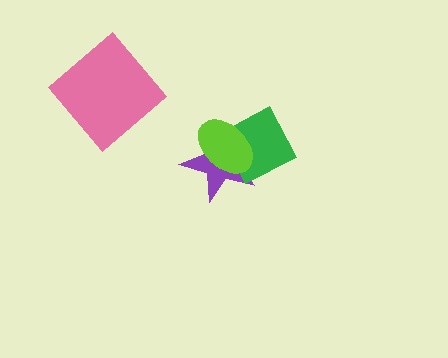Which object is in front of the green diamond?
The lime ellipse is in front of the green diamond.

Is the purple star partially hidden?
Yes, it is partially covered by another shape.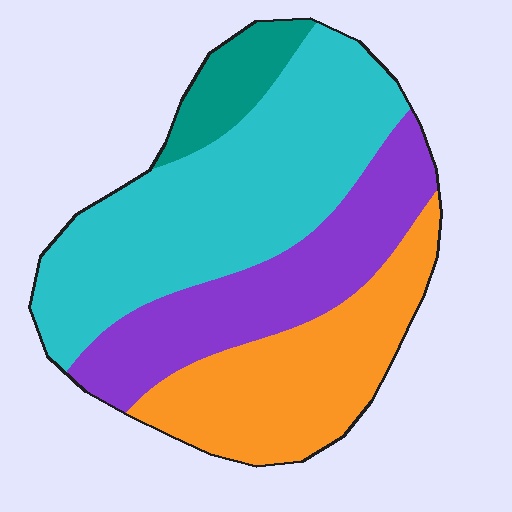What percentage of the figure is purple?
Purple takes up between a sixth and a third of the figure.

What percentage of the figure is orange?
Orange covers around 25% of the figure.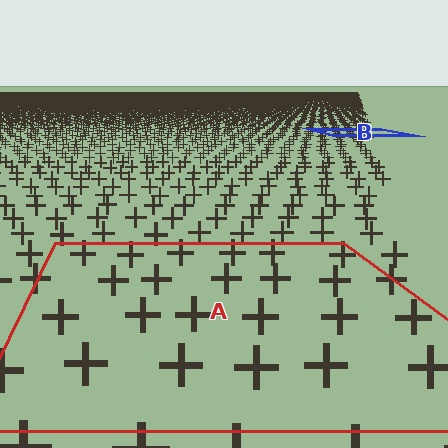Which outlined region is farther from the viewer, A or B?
Region B is farther from the viewer — the texture elements inside it appear smaller and more densely packed.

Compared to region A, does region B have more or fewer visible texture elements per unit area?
Region B has more texture elements per unit area — they are packed more densely because it is farther away.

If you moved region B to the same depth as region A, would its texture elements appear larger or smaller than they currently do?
They would appear larger. At a closer depth, the same texture elements are projected at a bigger on-screen size.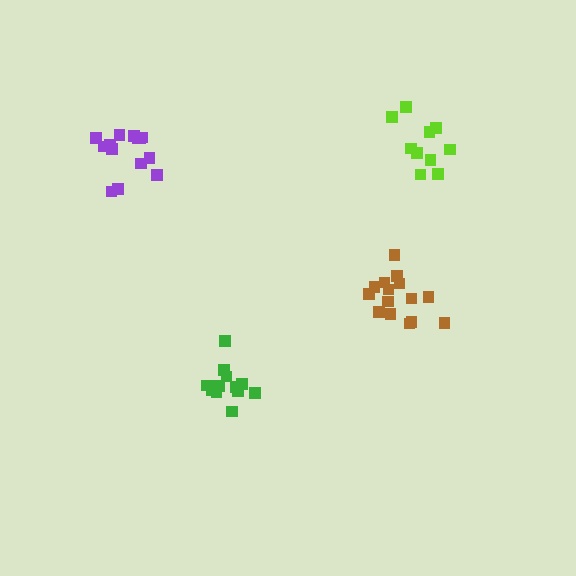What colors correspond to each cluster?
The clusters are colored: green, purple, lime, brown.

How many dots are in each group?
Group 1: 12 dots, Group 2: 14 dots, Group 3: 10 dots, Group 4: 15 dots (51 total).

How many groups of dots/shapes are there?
There are 4 groups.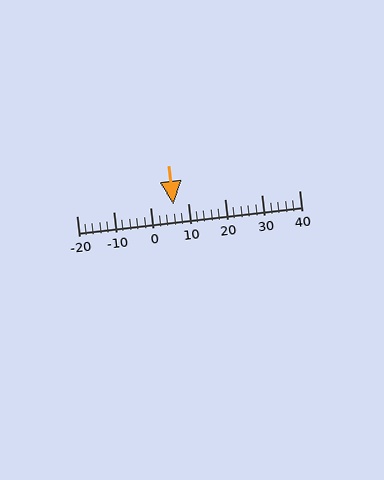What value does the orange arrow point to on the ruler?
The orange arrow points to approximately 6.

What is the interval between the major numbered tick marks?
The major tick marks are spaced 10 units apart.